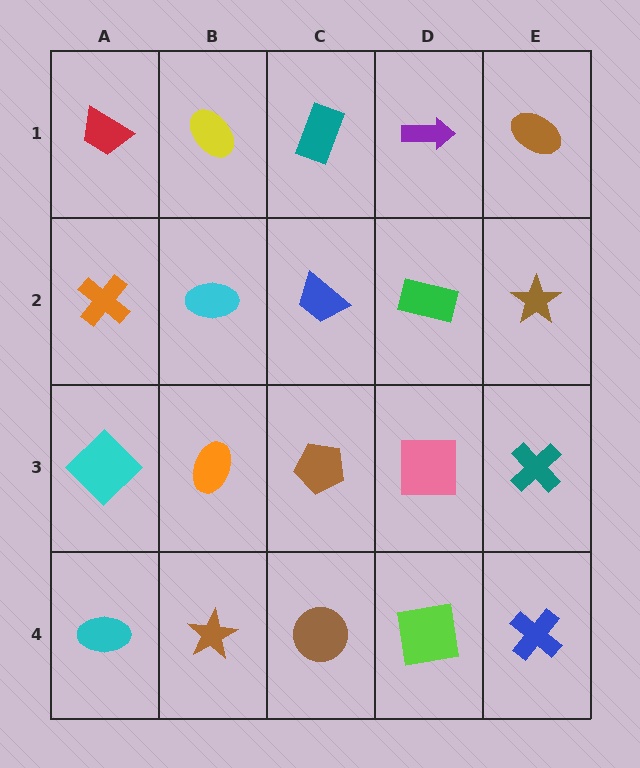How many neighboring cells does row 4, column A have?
2.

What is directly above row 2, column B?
A yellow ellipse.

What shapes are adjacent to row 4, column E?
A teal cross (row 3, column E), a lime square (row 4, column D).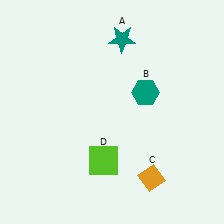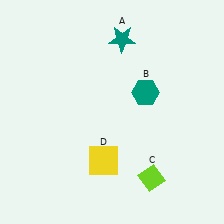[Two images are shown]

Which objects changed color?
C changed from orange to lime. D changed from lime to yellow.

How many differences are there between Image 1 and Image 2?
There are 2 differences between the two images.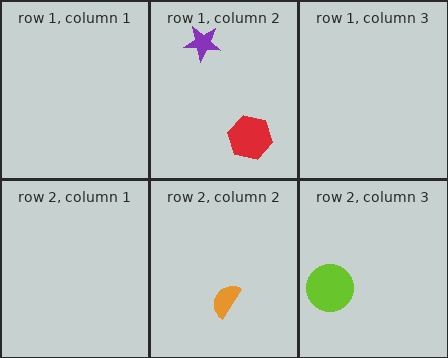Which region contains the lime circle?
The row 2, column 3 region.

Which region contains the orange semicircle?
The row 2, column 2 region.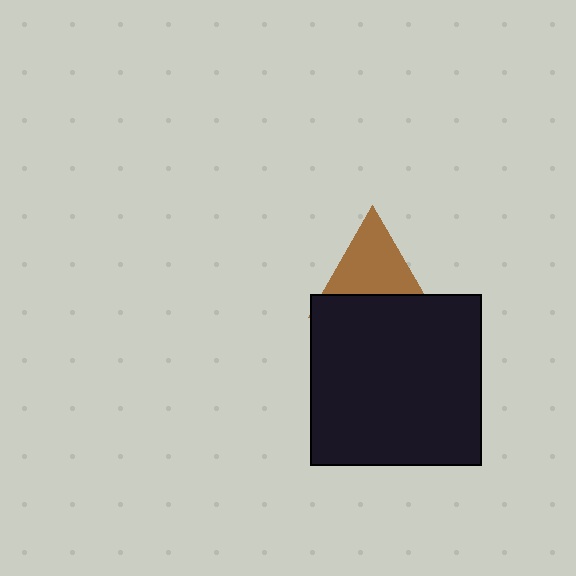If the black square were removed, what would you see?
You would see the complete brown triangle.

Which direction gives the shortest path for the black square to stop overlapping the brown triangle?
Moving down gives the shortest separation.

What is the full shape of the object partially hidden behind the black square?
The partially hidden object is a brown triangle.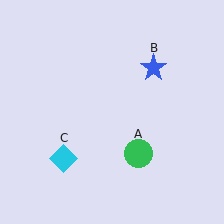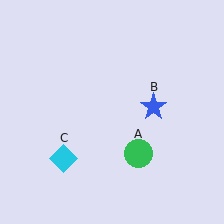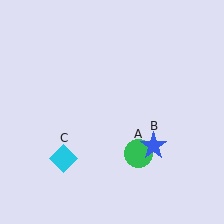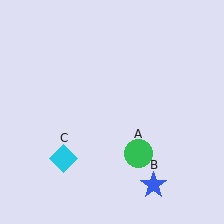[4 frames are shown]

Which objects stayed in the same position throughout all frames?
Green circle (object A) and cyan diamond (object C) remained stationary.